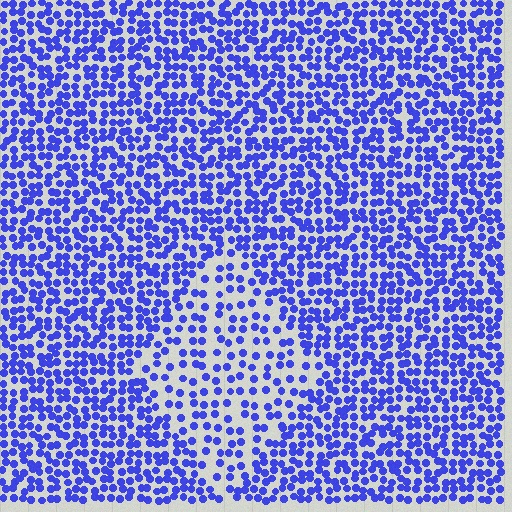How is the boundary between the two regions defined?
The boundary is defined by a change in element density (approximately 1.9x ratio). All elements are the same color, size, and shape.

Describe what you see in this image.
The image contains small blue elements arranged at two different densities. A diamond-shaped region is visible where the elements are less densely packed than the surrounding area.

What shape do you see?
I see a diamond.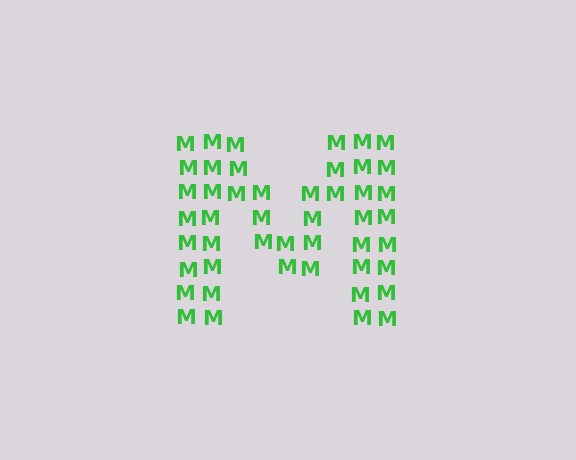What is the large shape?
The large shape is the letter M.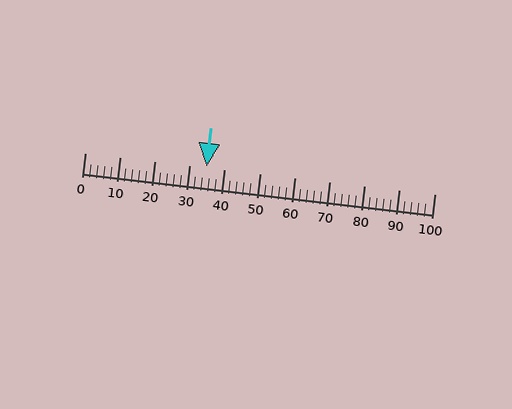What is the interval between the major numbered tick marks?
The major tick marks are spaced 10 units apart.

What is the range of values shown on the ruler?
The ruler shows values from 0 to 100.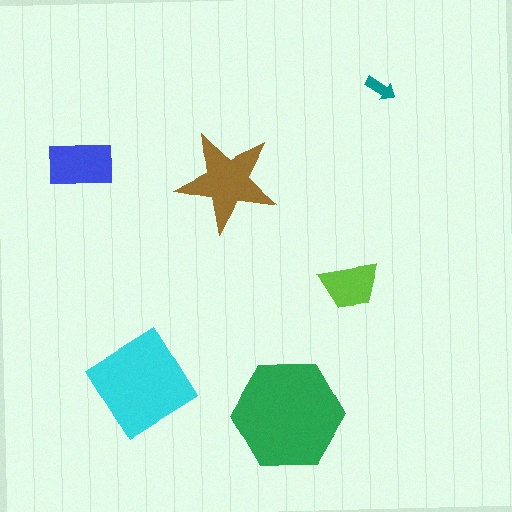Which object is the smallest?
The teal arrow.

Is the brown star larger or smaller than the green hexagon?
Smaller.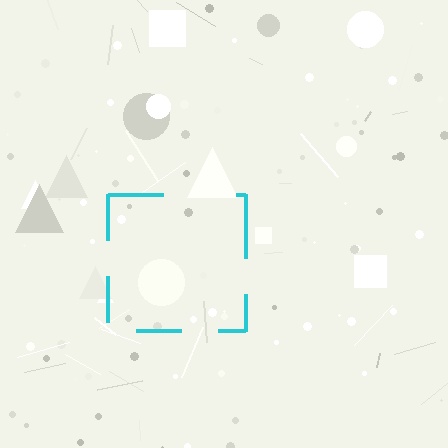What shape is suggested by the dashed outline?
The dashed outline suggests a square.